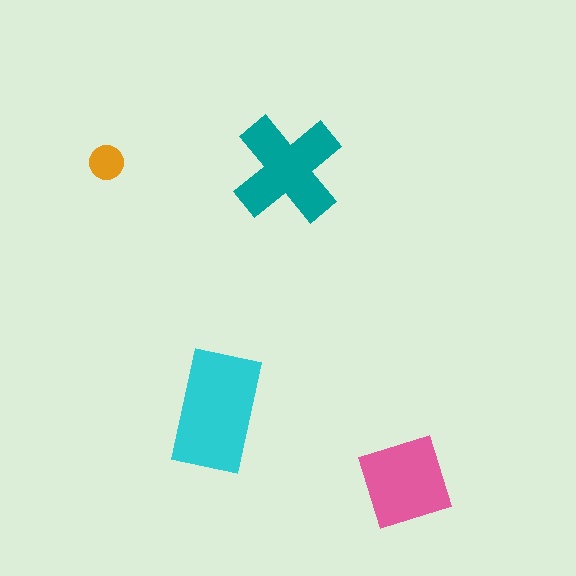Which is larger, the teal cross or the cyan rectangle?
The cyan rectangle.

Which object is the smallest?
The orange circle.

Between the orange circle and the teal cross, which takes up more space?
The teal cross.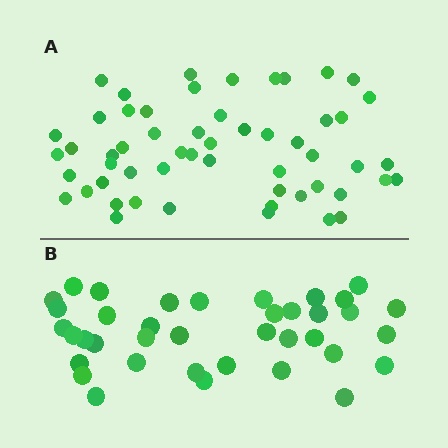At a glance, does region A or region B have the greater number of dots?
Region A (the top region) has more dots.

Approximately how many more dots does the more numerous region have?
Region A has approximately 15 more dots than region B.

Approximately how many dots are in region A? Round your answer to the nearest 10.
About 60 dots. (The exact count is 55, which rounds to 60.)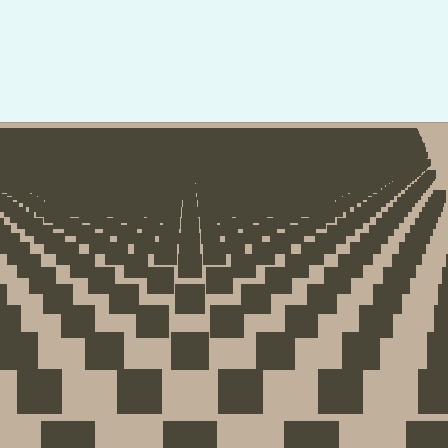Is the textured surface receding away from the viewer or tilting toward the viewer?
The surface is receding away from the viewer. Texture elements get smaller and denser toward the top.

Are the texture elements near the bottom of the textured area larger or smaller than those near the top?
Larger. Near the bottom, elements are closer to the viewer and appear at a bigger on-screen size.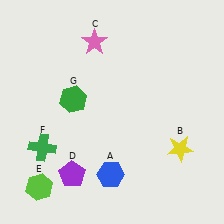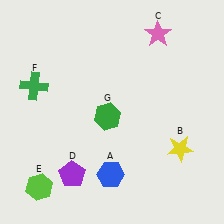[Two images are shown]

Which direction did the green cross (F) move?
The green cross (F) moved up.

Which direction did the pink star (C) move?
The pink star (C) moved right.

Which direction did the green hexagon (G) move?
The green hexagon (G) moved right.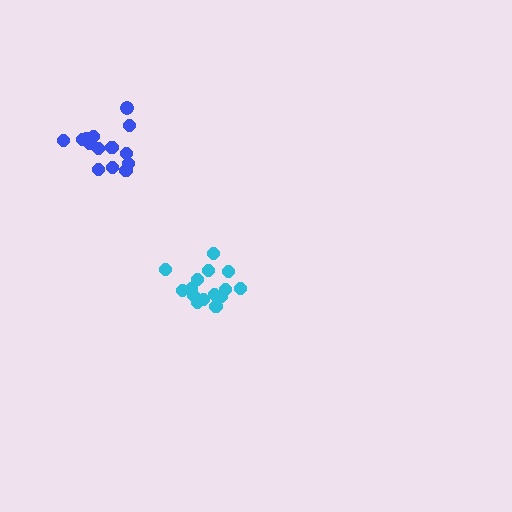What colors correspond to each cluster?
The clusters are colored: cyan, blue.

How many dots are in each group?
Group 1: 16 dots, Group 2: 14 dots (30 total).